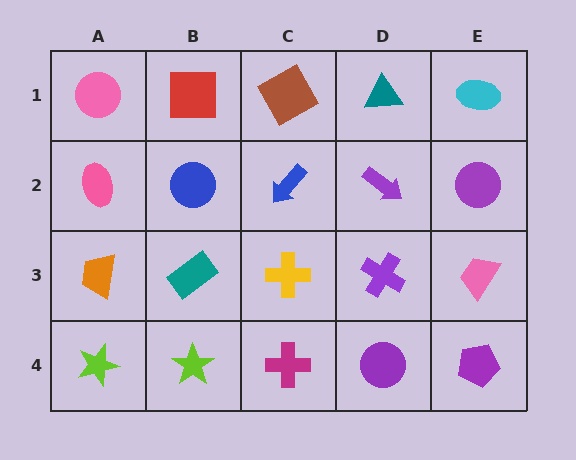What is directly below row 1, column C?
A blue arrow.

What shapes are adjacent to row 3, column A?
A pink ellipse (row 2, column A), a lime star (row 4, column A), a teal rectangle (row 3, column B).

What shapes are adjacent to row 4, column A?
An orange trapezoid (row 3, column A), a lime star (row 4, column B).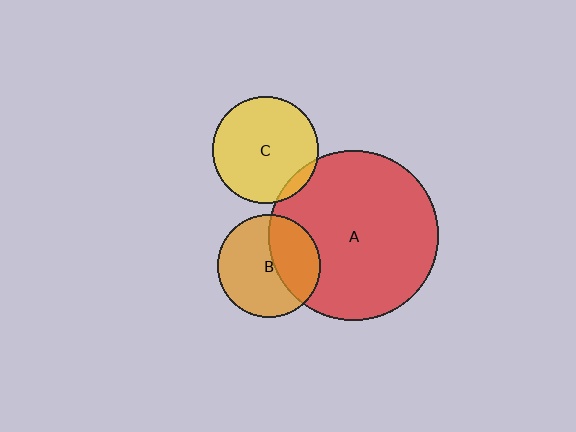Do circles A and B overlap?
Yes.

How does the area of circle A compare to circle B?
Approximately 2.7 times.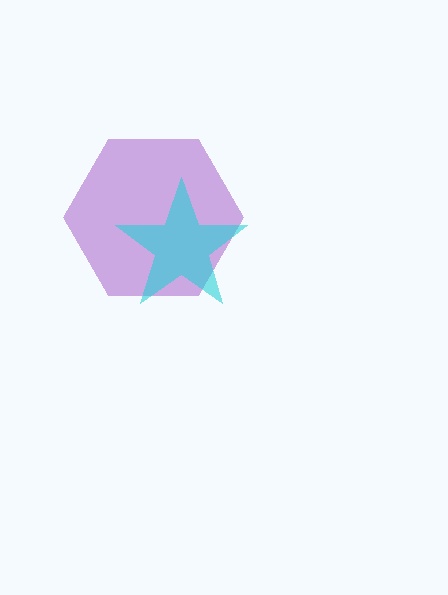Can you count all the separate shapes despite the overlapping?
Yes, there are 2 separate shapes.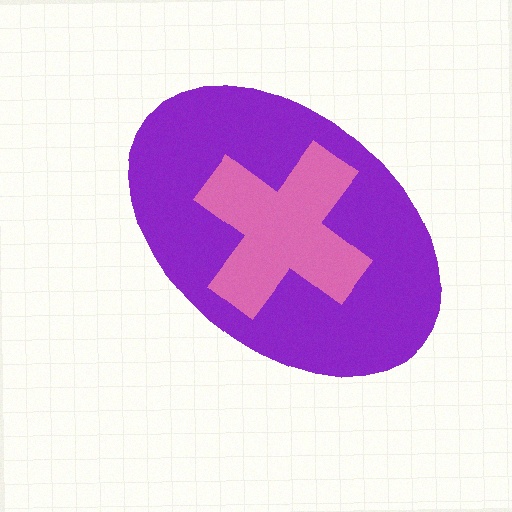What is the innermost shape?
The pink cross.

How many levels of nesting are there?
2.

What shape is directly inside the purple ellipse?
The pink cross.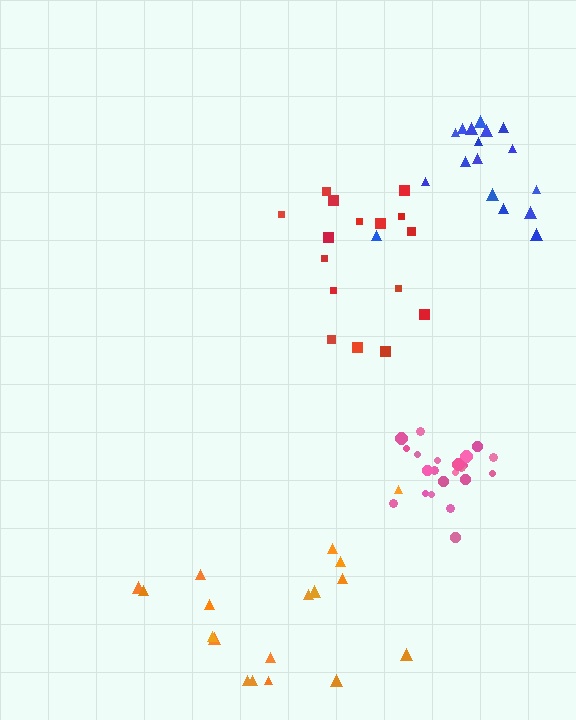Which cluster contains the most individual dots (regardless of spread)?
Pink (22).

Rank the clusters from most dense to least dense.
pink, blue, red, orange.